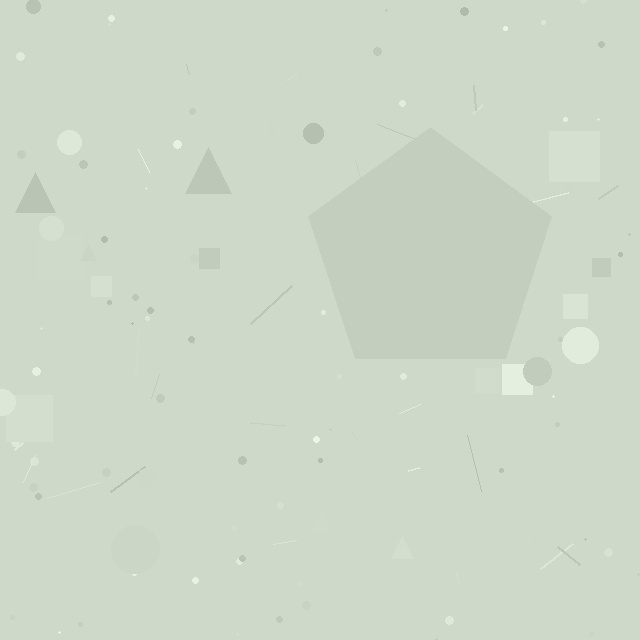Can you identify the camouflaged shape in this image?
The camouflaged shape is a pentagon.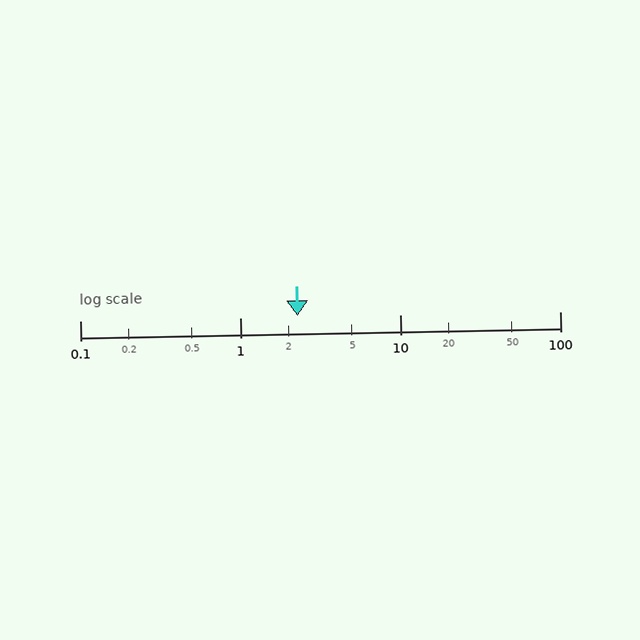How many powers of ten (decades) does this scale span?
The scale spans 3 decades, from 0.1 to 100.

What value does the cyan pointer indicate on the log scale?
The pointer indicates approximately 2.3.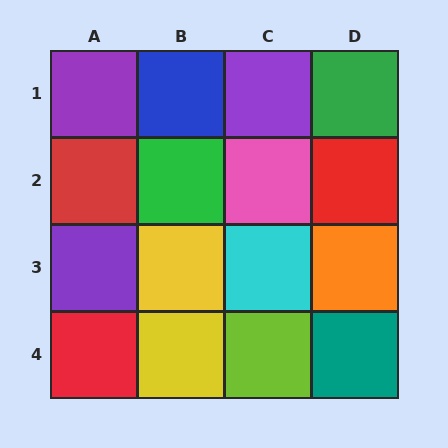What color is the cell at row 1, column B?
Blue.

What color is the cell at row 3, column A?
Purple.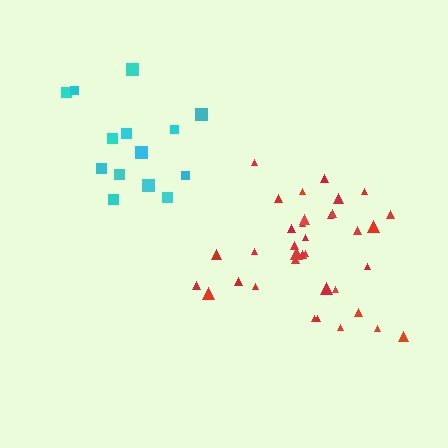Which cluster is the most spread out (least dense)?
Cyan.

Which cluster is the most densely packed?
Red.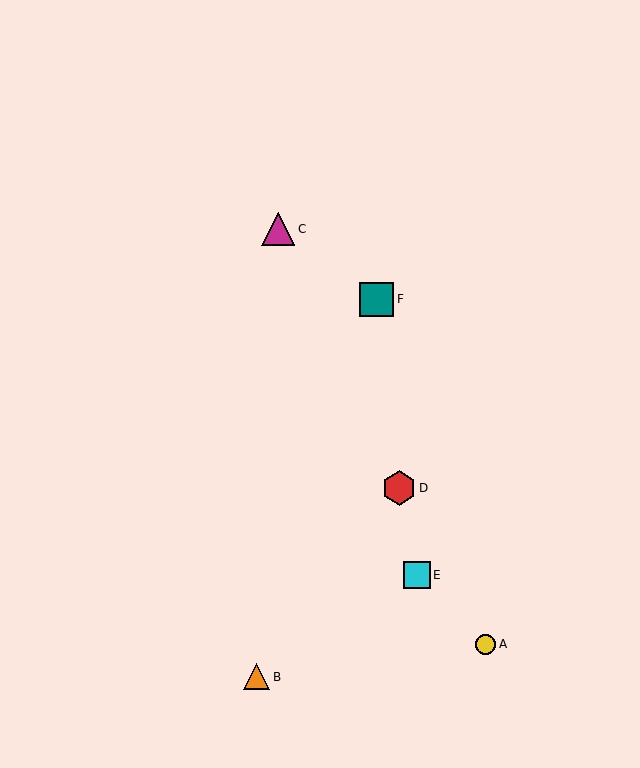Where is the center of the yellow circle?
The center of the yellow circle is at (486, 645).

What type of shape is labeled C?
Shape C is a magenta triangle.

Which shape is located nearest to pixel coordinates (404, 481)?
The red hexagon (labeled D) at (399, 488) is nearest to that location.